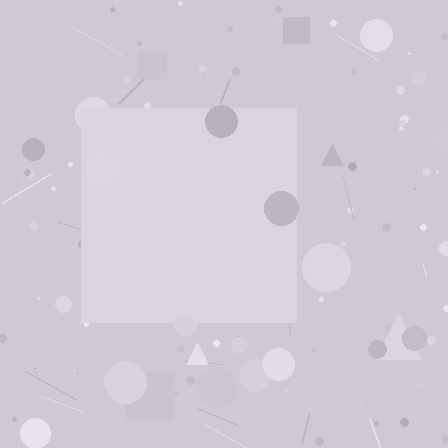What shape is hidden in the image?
A square is hidden in the image.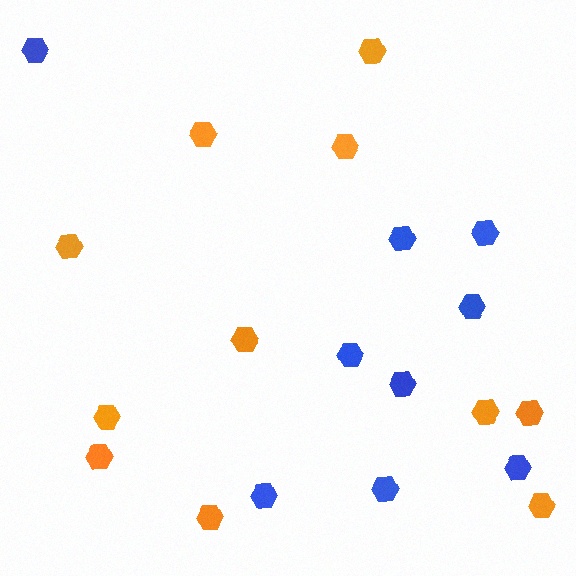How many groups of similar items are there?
There are 2 groups: one group of orange hexagons (11) and one group of blue hexagons (9).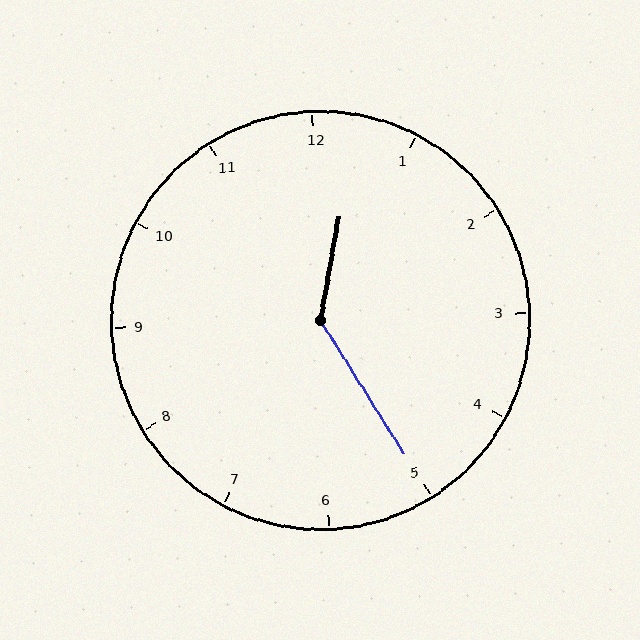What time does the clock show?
12:25.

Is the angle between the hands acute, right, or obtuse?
It is obtuse.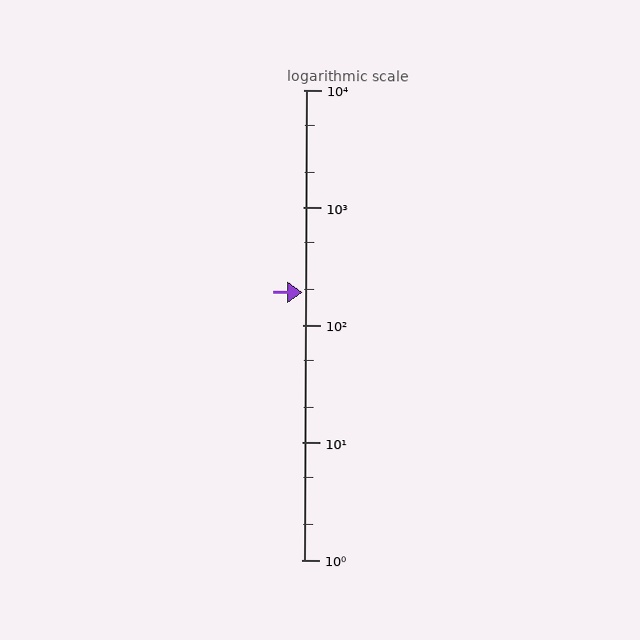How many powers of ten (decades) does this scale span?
The scale spans 4 decades, from 1 to 10000.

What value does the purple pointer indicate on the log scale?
The pointer indicates approximately 190.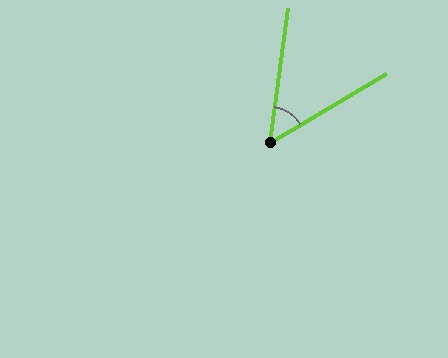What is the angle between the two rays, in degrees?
Approximately 52 degrees.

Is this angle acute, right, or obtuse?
It is acute.